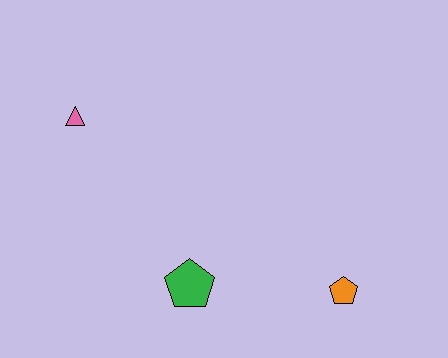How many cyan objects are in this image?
There are no cyan objects.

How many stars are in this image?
There are no stars.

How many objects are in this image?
There are 3 objects.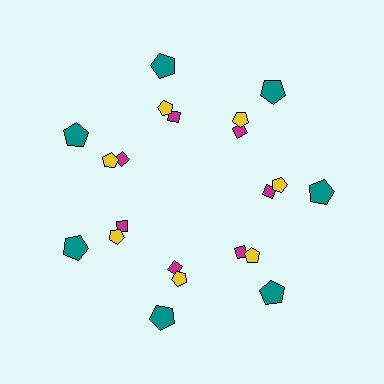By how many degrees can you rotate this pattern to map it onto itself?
The pattern maps onto itself every 51 degrees of rotation.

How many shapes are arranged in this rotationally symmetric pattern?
There are 21 shapes, arranged in 7 groups of 3.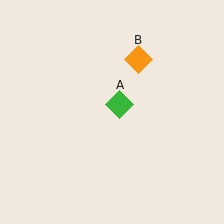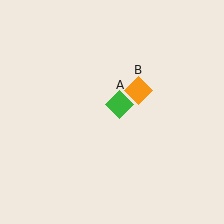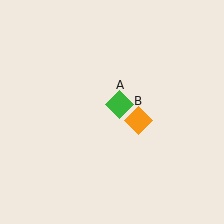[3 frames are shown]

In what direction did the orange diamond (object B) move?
The orange diamond (object B) moved down.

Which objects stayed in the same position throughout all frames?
Green diamond (object A) remained stationary.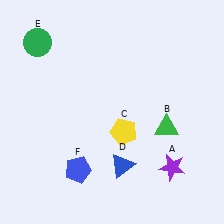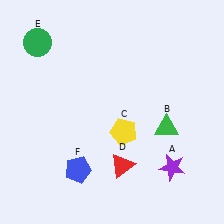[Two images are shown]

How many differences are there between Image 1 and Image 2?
There is 1 difference between the two images.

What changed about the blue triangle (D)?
In Image 1, D is blue. In Image 2, it changed to red.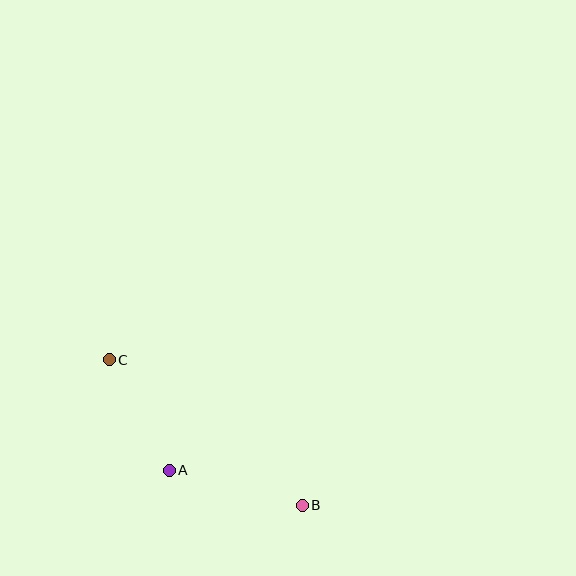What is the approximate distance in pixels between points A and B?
The distance between A and B is approximately 137 pixels.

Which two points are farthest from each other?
Points B and C are farthest from each other.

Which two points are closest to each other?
Points A and C are closest to each other.